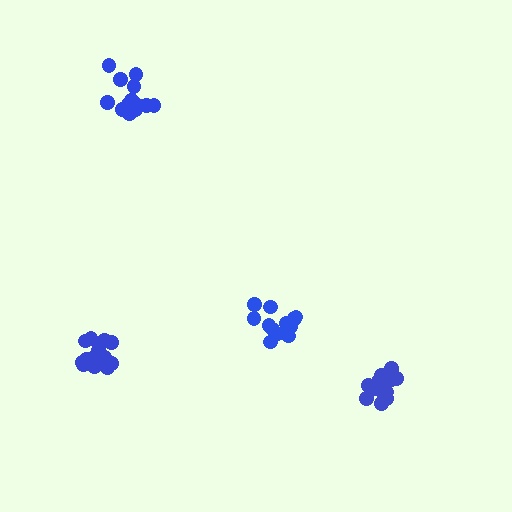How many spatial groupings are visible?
There are 4 spatial groupings.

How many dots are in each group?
Group 1: 12 dots, Group 2: 15 dots, Group 3: 15 dots, Group 4: 17 dots (59 total).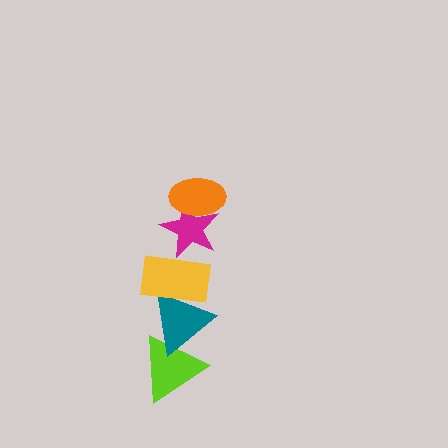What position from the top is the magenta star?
The magenta star is 2nd from the top.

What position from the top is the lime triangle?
The lime triangle is 5th from the top.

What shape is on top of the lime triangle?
The teal triangle is on top of the lime triangle.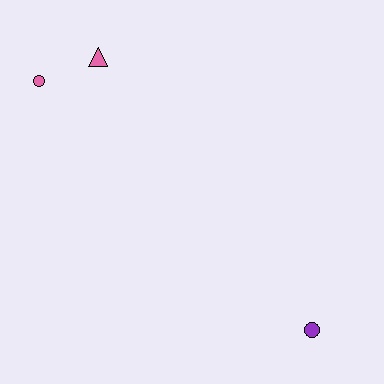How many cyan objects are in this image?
There are no cyan objects.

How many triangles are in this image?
There is 1 triangle.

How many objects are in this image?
There are 3 objects.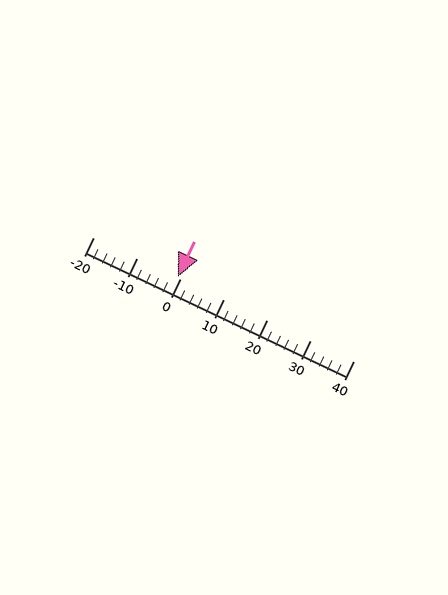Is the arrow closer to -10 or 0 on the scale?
The arrow is closer to 0.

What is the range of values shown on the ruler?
The ruler shows values from -20 to 40.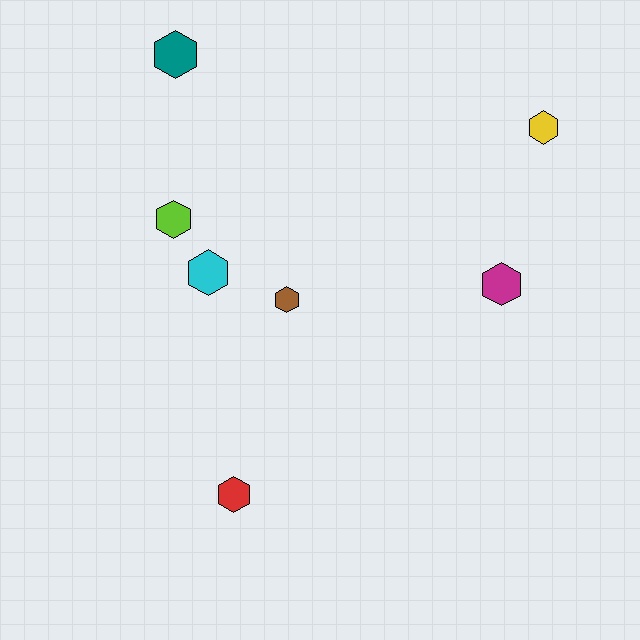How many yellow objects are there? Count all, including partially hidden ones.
There is 1 yellow object.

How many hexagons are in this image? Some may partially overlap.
There are 7 hexagons.